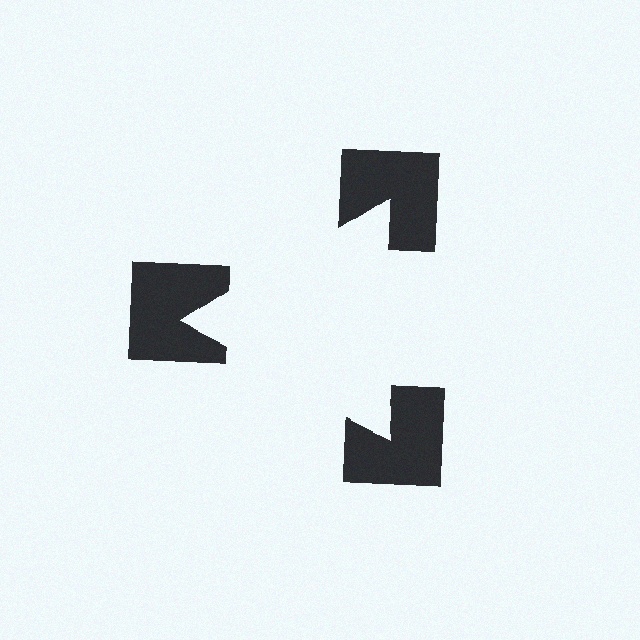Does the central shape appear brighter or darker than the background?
It typically appears slightly brighter than the background, even though no actual brightness change is drawn.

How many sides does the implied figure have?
3 sides.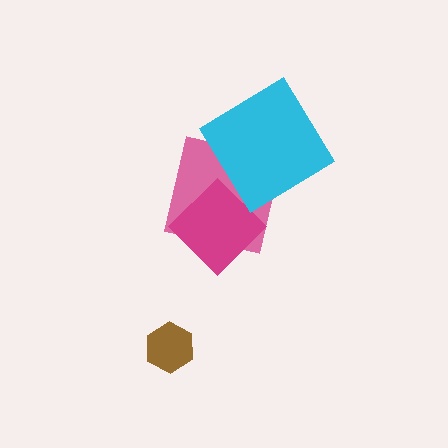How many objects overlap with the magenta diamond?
1 object overlaps with the magenta diamond.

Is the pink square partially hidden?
Yes, it is partially covered by another shape.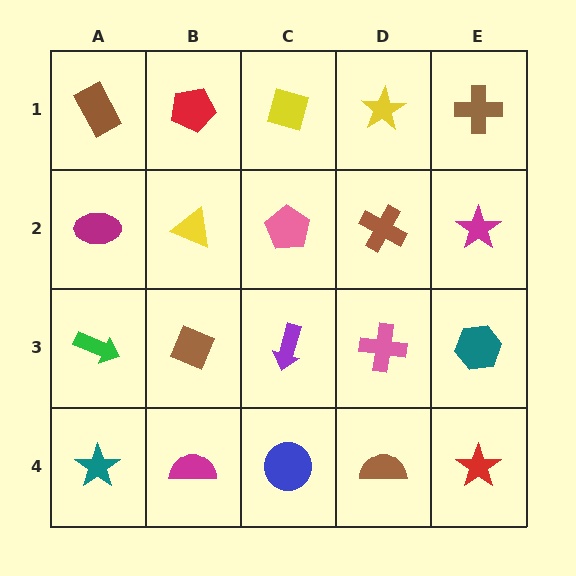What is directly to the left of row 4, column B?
A teal star.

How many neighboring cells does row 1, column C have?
3.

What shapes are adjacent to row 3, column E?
A magenta star (row 2, column E), a red star (row 4, column E), a pink cross (row 3, column D).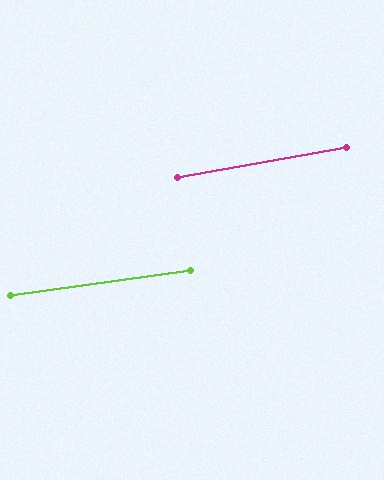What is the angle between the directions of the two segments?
Approximately 2 degrees.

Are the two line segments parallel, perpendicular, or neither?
Parallel — their directions differ by only 2.0°.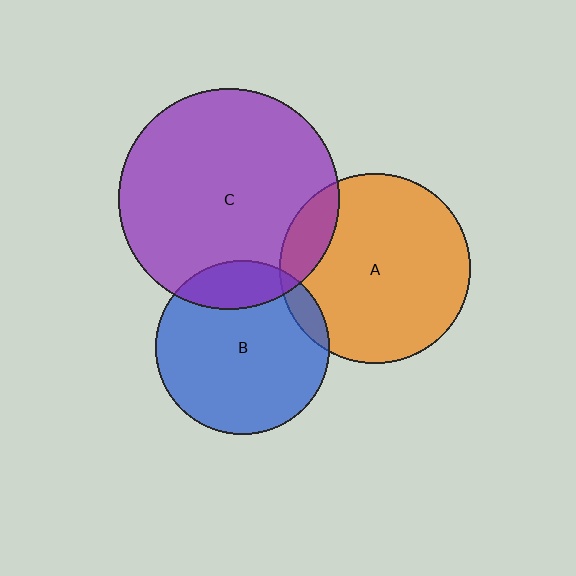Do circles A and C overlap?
Yes.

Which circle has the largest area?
Circle C (purple).